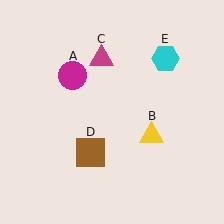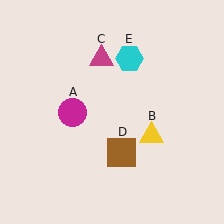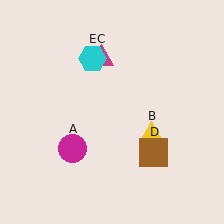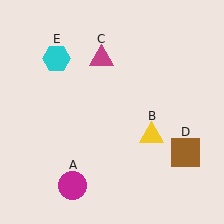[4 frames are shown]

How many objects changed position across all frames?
3 objects changed position: magenta circle (object A), brown square (object D), cyan hexagon (object E).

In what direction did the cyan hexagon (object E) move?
The cyan hexagon (object E) moved left.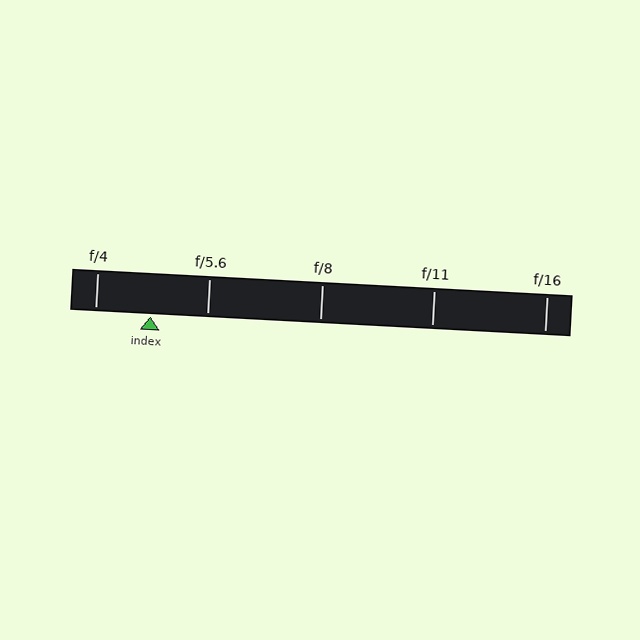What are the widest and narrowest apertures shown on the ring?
The widest aperture shown is f/4 and the narrowest is f/16.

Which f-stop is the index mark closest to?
The index mark is closest to f/4.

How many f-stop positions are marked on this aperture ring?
There are 5 f-stop positions marked.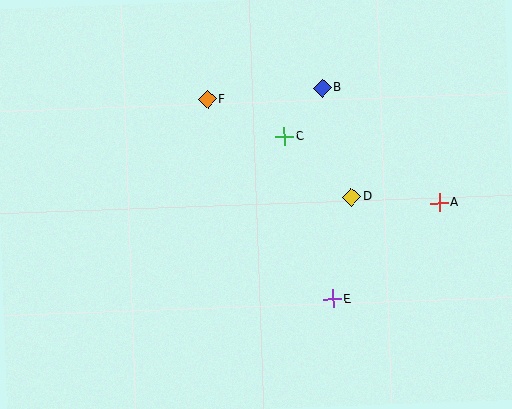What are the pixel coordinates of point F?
Point F is at (207, 100).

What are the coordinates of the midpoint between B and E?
The midpoint between B and E is at (327, 194).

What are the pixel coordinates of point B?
Point B is at (322, 88).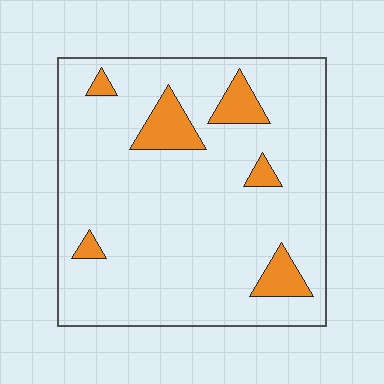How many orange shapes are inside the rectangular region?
6.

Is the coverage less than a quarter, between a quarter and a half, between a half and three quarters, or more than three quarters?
Less than a quarter.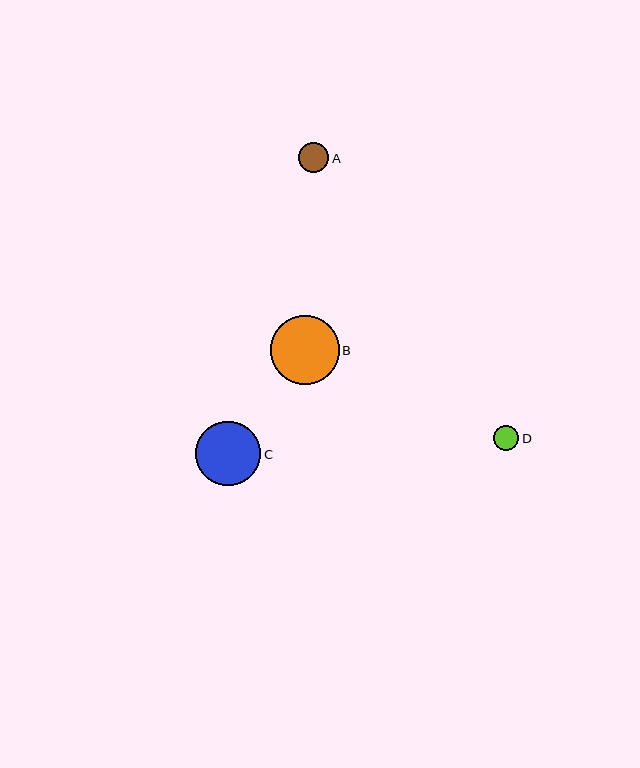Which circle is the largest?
Circle B is the largest with a size of approximately 68 pixels.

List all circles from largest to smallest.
From largest to smallest: B, C, A, D.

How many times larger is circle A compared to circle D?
Circle A is approximately 1.2 times the size of circle D.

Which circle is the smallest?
Circle D is the smallest with a size of approximately 25 pixels.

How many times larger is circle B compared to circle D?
Circle B is approximately 2.7 times the size of circle D.